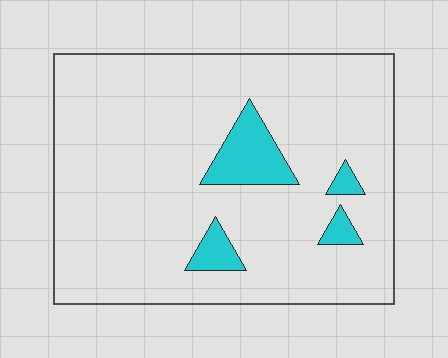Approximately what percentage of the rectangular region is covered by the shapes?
Approximately 10%.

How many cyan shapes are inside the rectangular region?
4.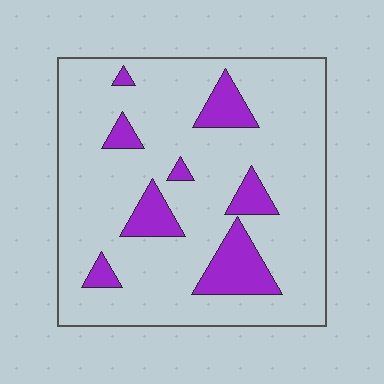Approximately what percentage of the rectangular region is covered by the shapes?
Approximately 15%.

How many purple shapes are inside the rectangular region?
8.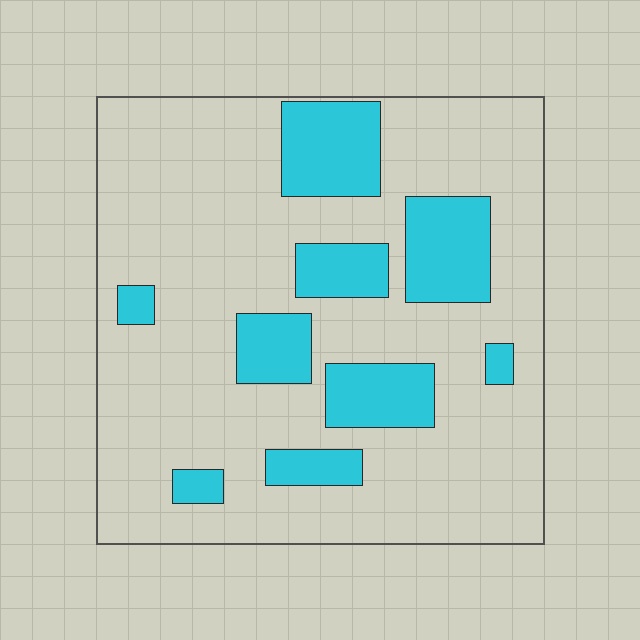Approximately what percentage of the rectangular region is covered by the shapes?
Approximately 20%.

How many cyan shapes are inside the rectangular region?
9.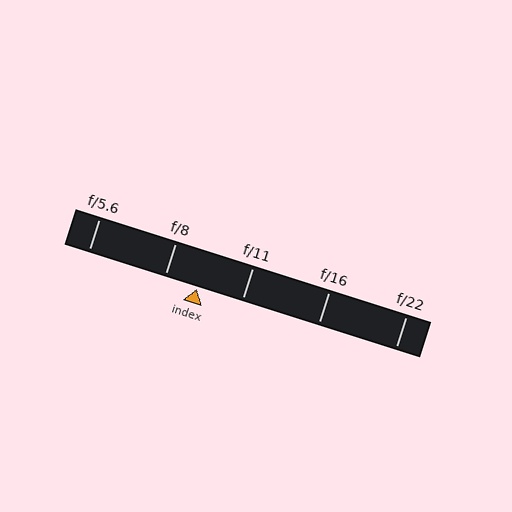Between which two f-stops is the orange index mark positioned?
The index mark is between f/8 and f/11.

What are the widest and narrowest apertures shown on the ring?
The widest aperture shown is f/5.6 and the narrowest is f/22.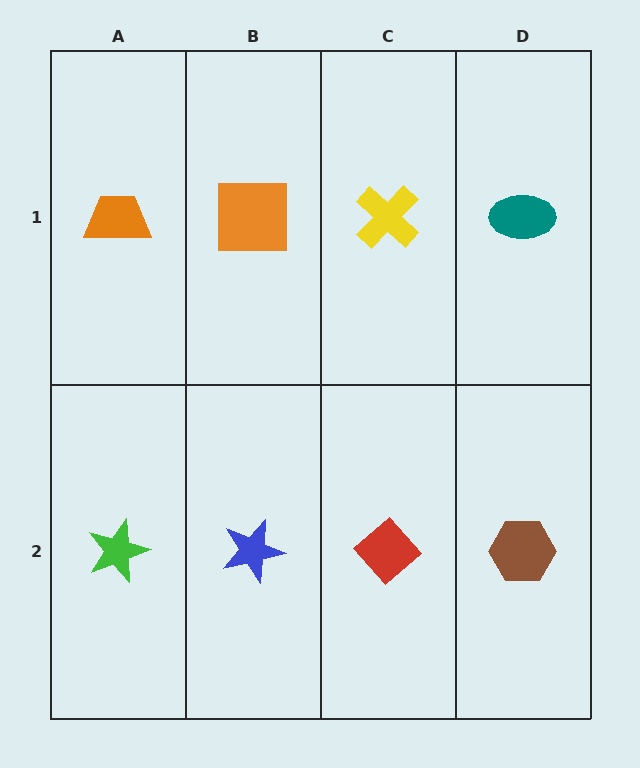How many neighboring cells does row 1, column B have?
3.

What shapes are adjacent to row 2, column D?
A teal ellipse (row 1, column D), a red diamond (row 2, column C).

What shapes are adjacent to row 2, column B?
An orange square (row 1, column B), a green star (row 2, column A), a red diamond (row 2, column C).